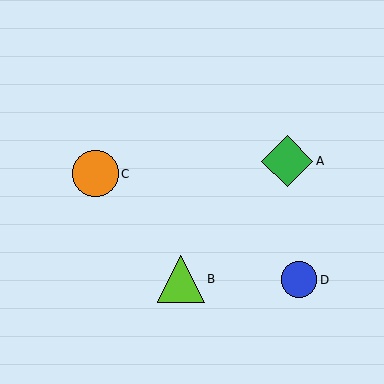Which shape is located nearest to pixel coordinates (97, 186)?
The orange circle (labeled C) at (95, 174) is nearest to that location.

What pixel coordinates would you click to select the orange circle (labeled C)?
Click at (95, 174) to select the orange circle C.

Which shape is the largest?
The green diamond (labeled A) is the largest.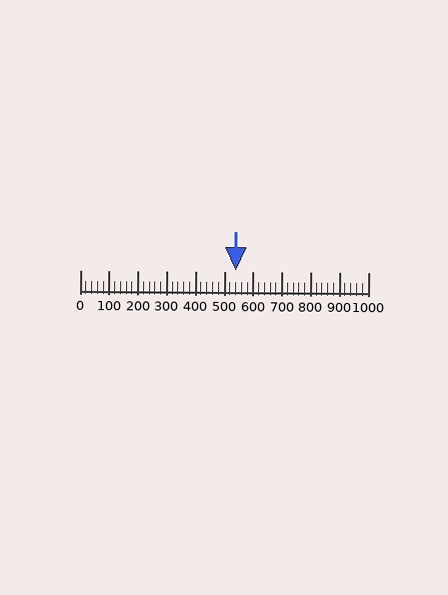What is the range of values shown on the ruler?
The ruler shows values from 0 to 1000.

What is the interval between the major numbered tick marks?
The major tick marks are spaced 100 units apart.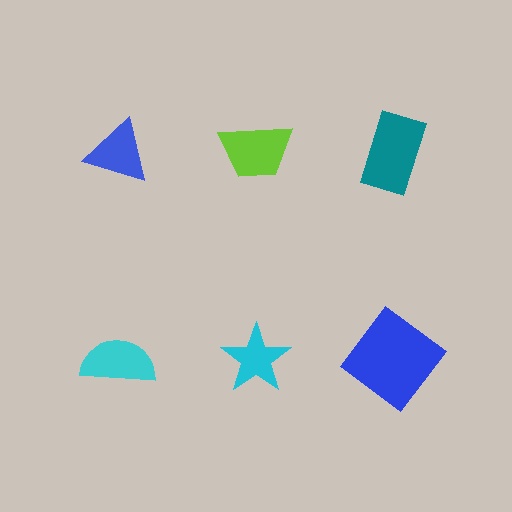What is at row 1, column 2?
A lime trapezoid.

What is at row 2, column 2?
A cyan star.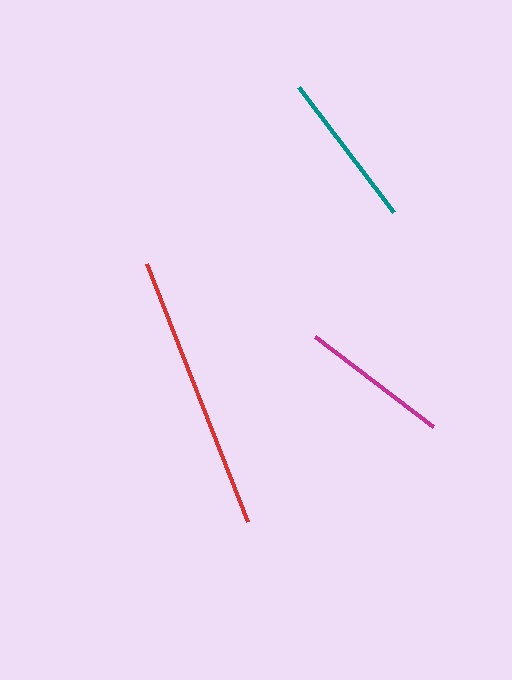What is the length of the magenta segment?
The magenta segment is approximately 149 pixels long.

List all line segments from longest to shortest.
From longest to shortest: red, teal, magenta.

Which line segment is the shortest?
The magenta line is the shortest at approximately 149 pixels.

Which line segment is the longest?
The red line is the longest at approximately 277 pixels.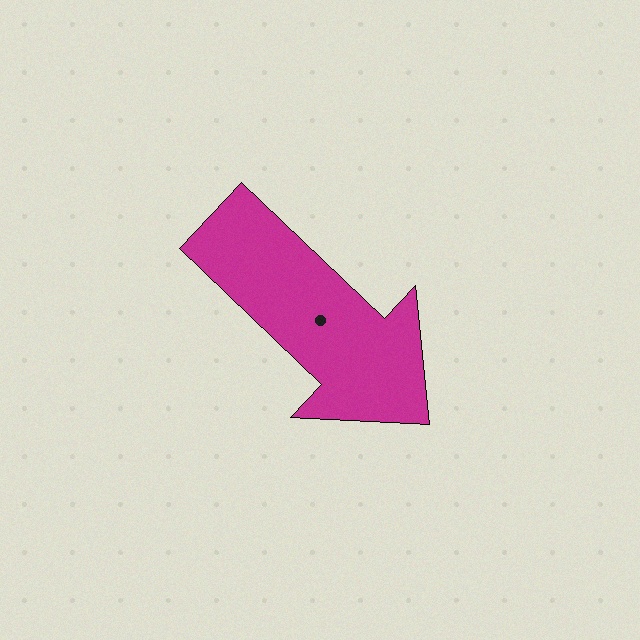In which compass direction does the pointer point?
Southeast.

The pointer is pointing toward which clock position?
Roughly 4 o'clock.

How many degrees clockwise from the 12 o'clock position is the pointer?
Approximately 134 degrees.